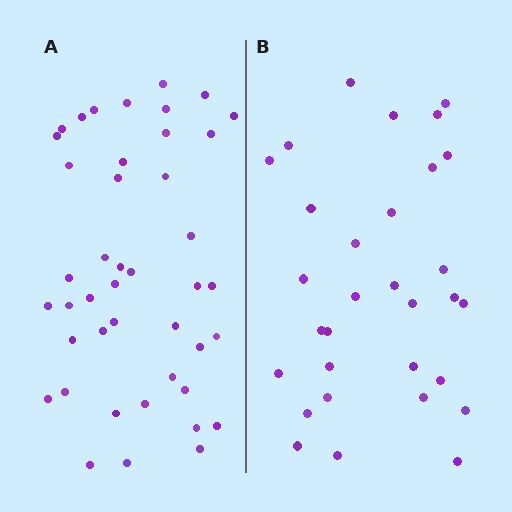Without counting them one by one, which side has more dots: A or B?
Region A (the left region) has more dots.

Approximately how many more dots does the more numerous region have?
Region A has roughly 12 or so more dots than region B.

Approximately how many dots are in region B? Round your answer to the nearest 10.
About 30 dots. (The exact count is 31, which rounds to 30.)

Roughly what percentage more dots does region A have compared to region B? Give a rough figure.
About 40% more.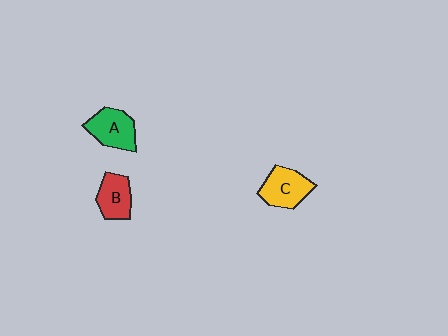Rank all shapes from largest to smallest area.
From largest to smallest: C (yellow), A (green), B (red).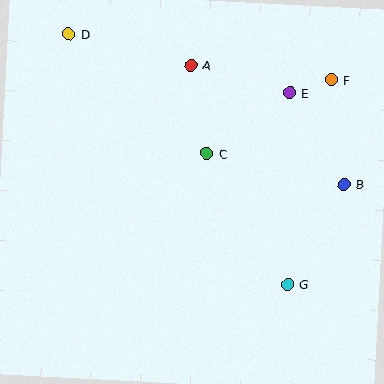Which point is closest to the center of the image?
Point C at (207, 154) is closest to the center.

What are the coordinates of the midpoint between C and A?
The midpoint between C and A is at (199, 109).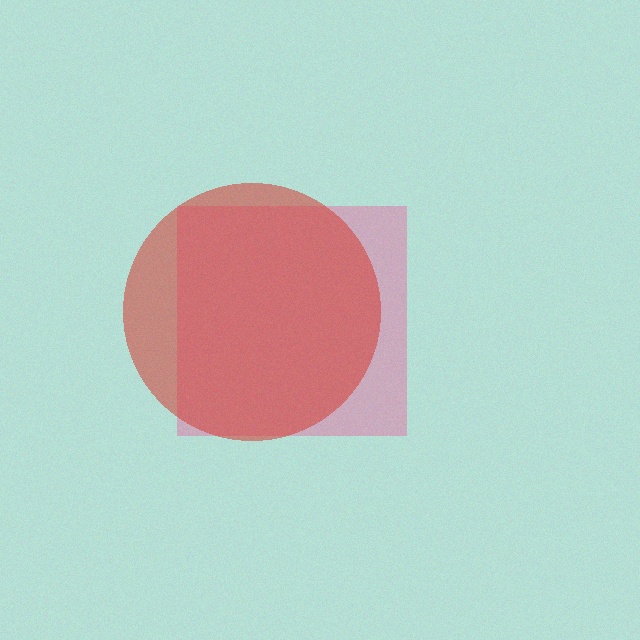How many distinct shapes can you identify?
There are 2 distinct shapes: a pink square, a red circle.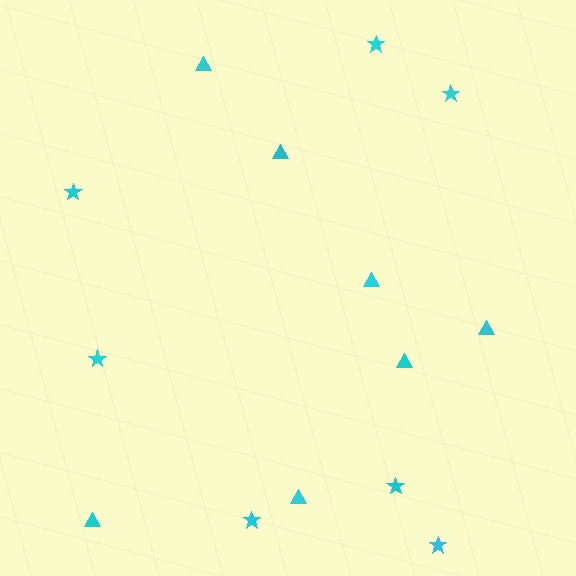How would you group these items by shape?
There are 2 groups: one group of triangles (7) and one group of stars (7).